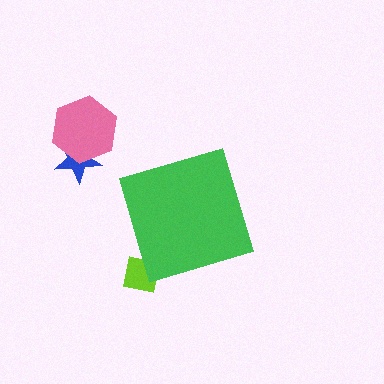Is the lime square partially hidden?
Yes, the lime square is partially hidden behind the green diamond.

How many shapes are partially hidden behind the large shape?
1 shape is partially hidden.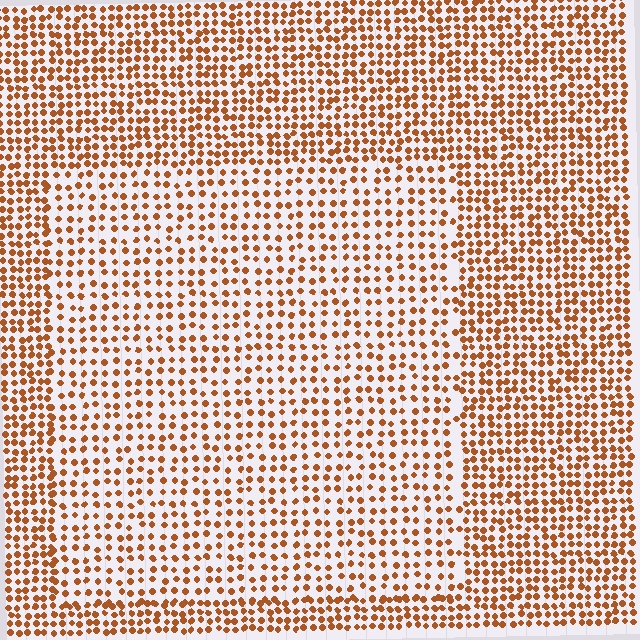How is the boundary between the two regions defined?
The boundary is defined by a change in element density (approximately 1.6x ratio). All elements are the same color, size, and shape.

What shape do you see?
I see a rectangle.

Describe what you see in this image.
The image contains small brown elements arranged at two different densities. A rectangle-shaped region is visible where the elements are less densely packed than the surrounding area.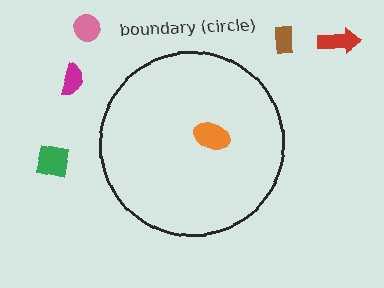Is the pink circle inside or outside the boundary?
Outside.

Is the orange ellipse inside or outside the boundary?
Inside.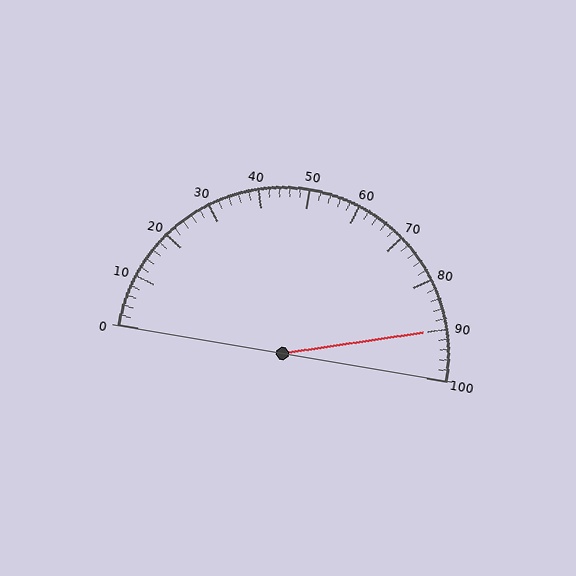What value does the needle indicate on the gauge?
The needle indicates approximately 90.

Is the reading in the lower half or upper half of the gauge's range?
The reading is in the upper half of the range (0 to 100).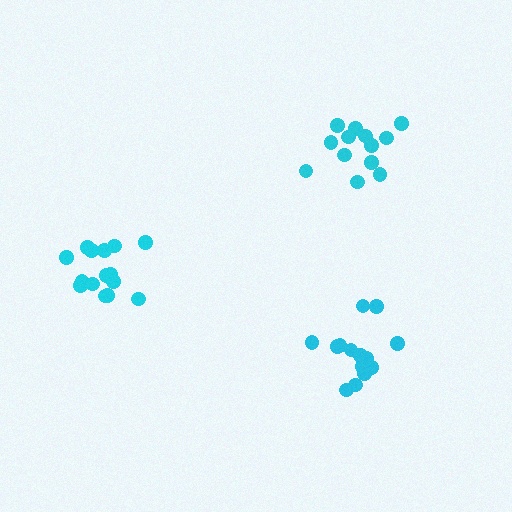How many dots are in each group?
Group 1: 15 dots, Group 2: 14 dots, Group 3: 13 dots (42 total).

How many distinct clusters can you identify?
There are 3 distinct clusters.